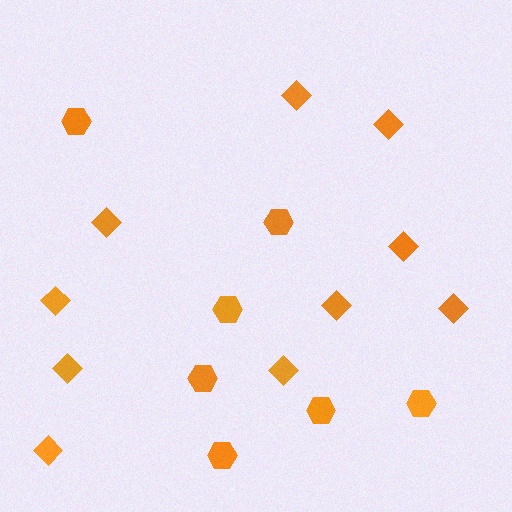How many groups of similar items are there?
There are 2 groups: one group of hexagons (7) and one group of diamonds (10).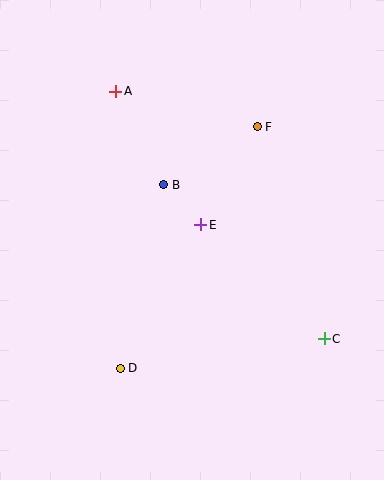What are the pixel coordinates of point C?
Point C is at (324, 339).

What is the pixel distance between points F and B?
The distance between F and B is 110 pixels.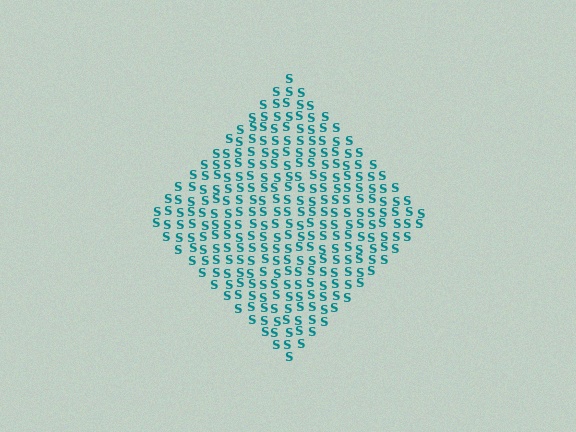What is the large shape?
The large shape is a diamond.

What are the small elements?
The small elements are letter S's.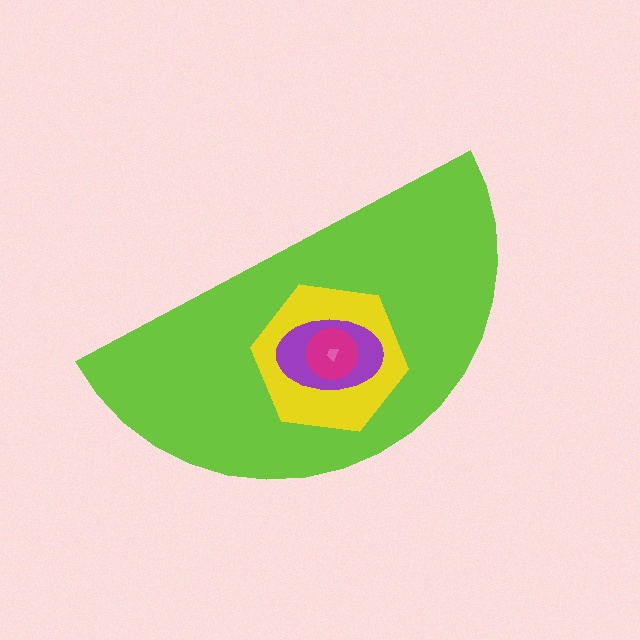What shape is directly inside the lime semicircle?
The yellow hexagon.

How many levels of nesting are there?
5.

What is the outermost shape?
The lime semicircle.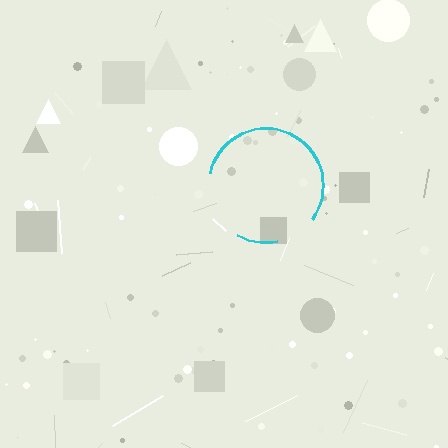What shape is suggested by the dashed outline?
The dashed outline suggests a circle.